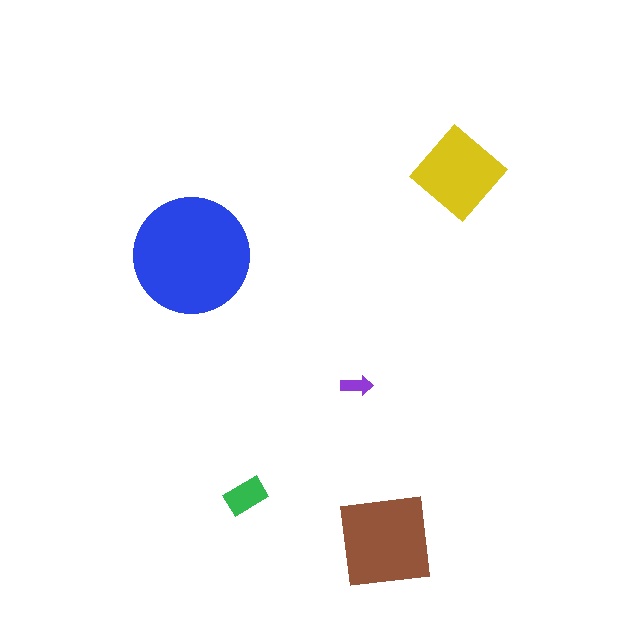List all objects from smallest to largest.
The purple arrow, the green rectangle, the yellow diamond, the brown square, the blue circle.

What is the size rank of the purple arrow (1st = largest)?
5th.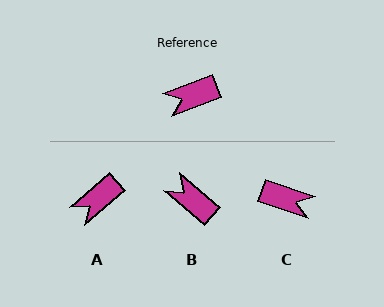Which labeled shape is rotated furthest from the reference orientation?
C, about 141 degrees away.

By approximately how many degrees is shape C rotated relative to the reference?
Approximately 141 degrees counter-clockwise.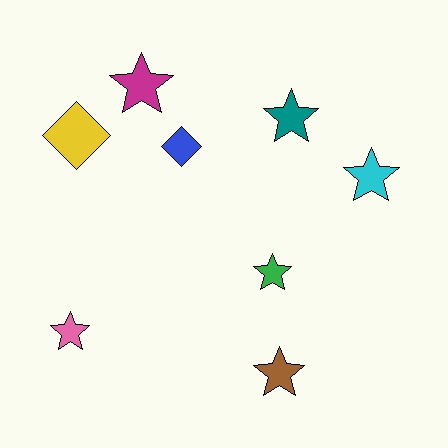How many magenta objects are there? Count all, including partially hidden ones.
There is 1 magenta object.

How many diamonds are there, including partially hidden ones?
There are 2 diamonds.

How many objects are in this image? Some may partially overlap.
There are 8 objects.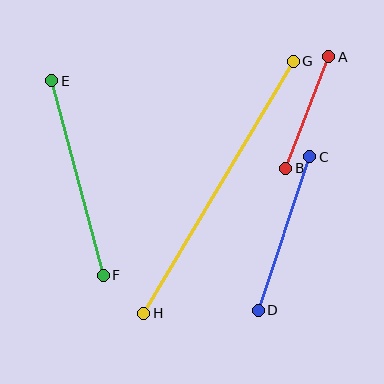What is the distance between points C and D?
The distance is approximately 162 pixels.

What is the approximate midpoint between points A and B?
The midpoint is at approximately (307, 113) pixels.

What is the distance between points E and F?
The distance is approximately 201 pixels.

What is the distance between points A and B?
The distance is approximately 120 pixels.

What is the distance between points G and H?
The distance is approximately 293 pixels.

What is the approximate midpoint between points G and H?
The midpoint is at approximately (218, 187) pixels.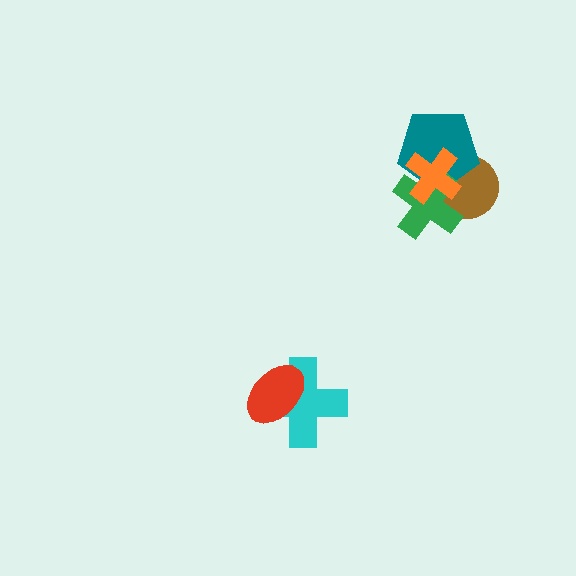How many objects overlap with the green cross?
3 objects overlap with the green cross.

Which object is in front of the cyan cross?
The red ellipse is in front of the cyan cross.